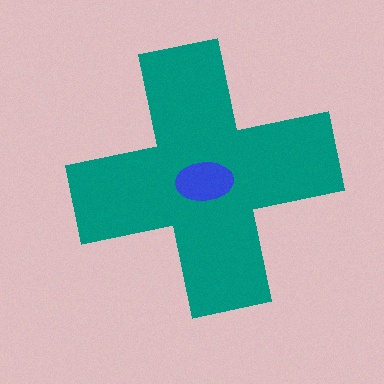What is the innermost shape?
The blue ellipse.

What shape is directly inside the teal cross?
The blue ellipse.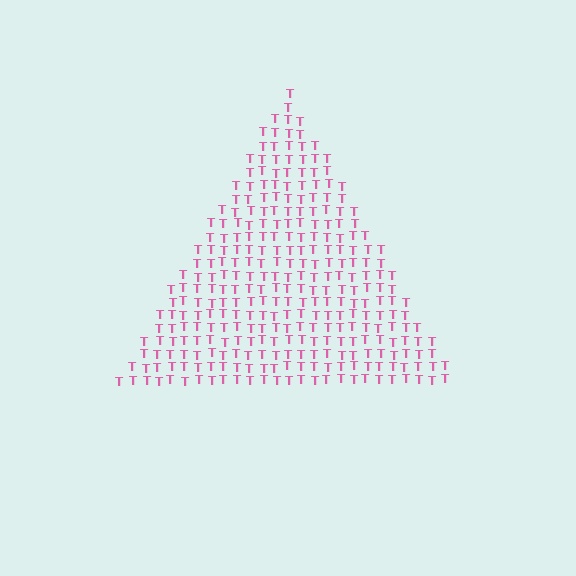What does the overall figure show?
The overall figure shows a triangle.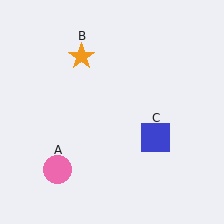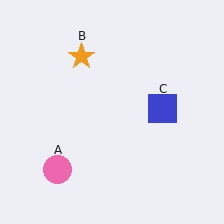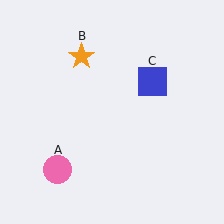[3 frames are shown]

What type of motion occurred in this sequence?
The blue square (object C) rotated counterclockwise around the center of the scene.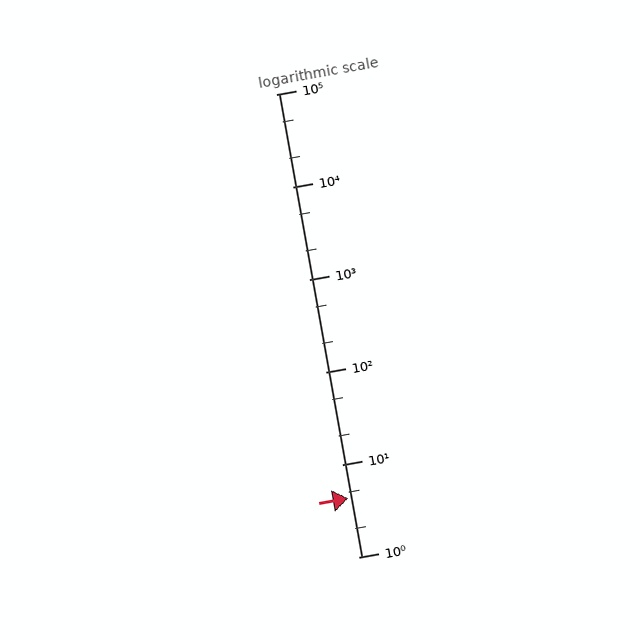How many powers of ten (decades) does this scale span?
The scale spans 5 decades, from 1 to 100000.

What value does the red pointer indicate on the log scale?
The pointer indicates approximately 4.3.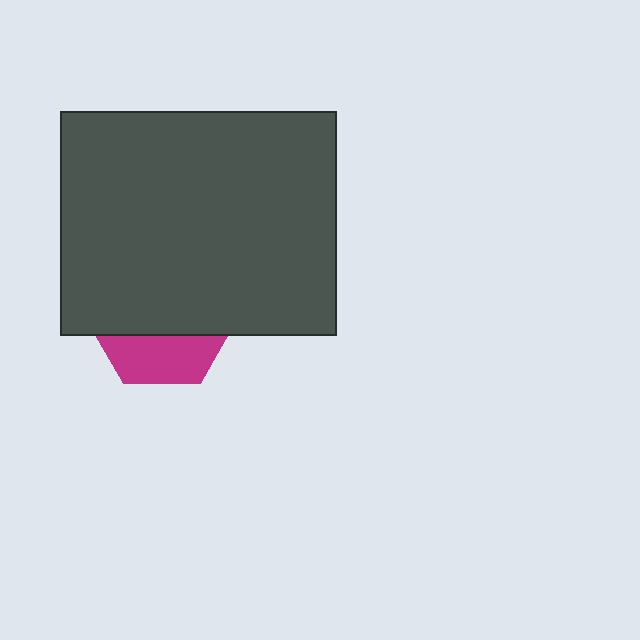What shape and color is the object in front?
The object in front is a dark gray rectangle.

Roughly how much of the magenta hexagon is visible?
A small part of it is visible (roughly 33%).